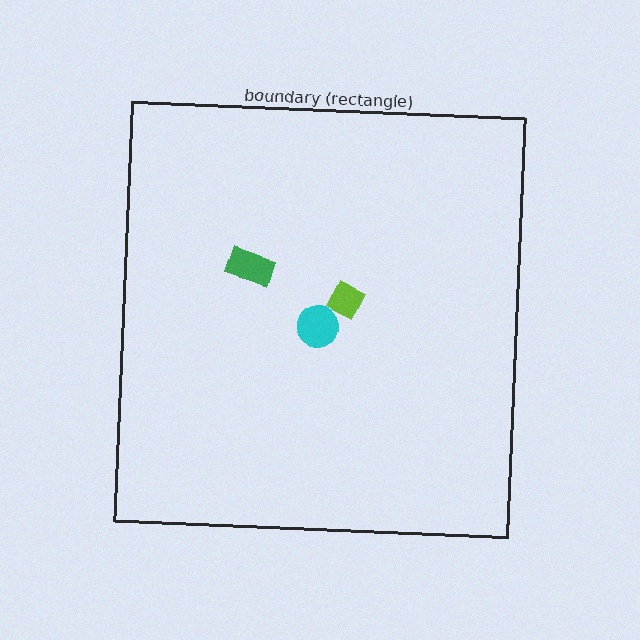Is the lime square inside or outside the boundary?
Inside.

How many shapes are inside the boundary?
3 inside, 0 outside.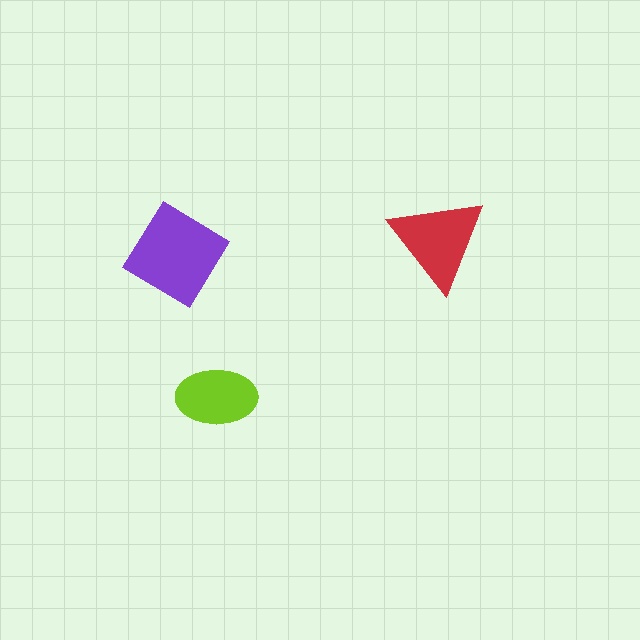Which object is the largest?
The purple diamond.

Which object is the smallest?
The lime ellipse.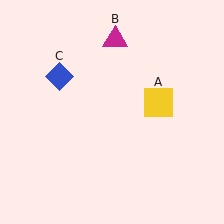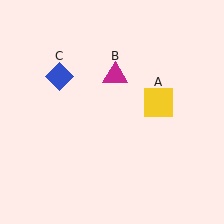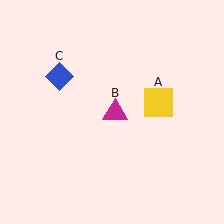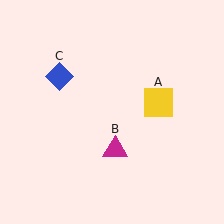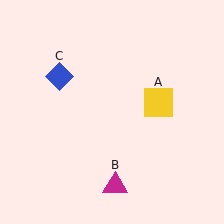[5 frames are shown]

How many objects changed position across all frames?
1 object changed position: magenta triangle (object B).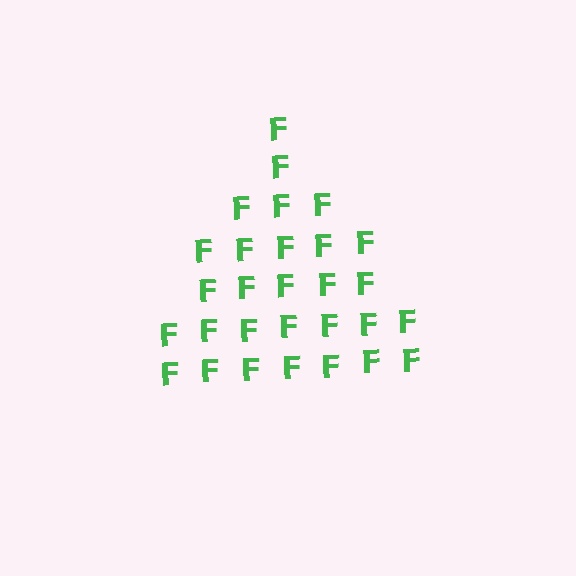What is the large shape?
The large shape is a triangle.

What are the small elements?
The small elements are letter F's.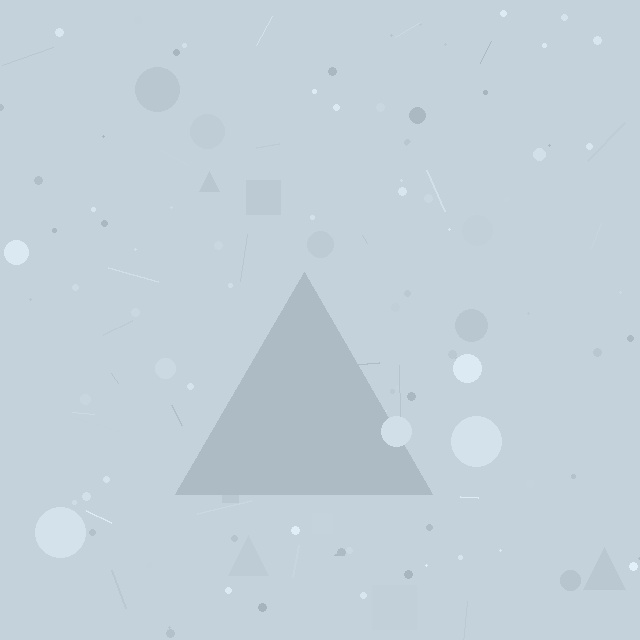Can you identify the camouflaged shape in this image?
The camouflaged shape is a triangle.